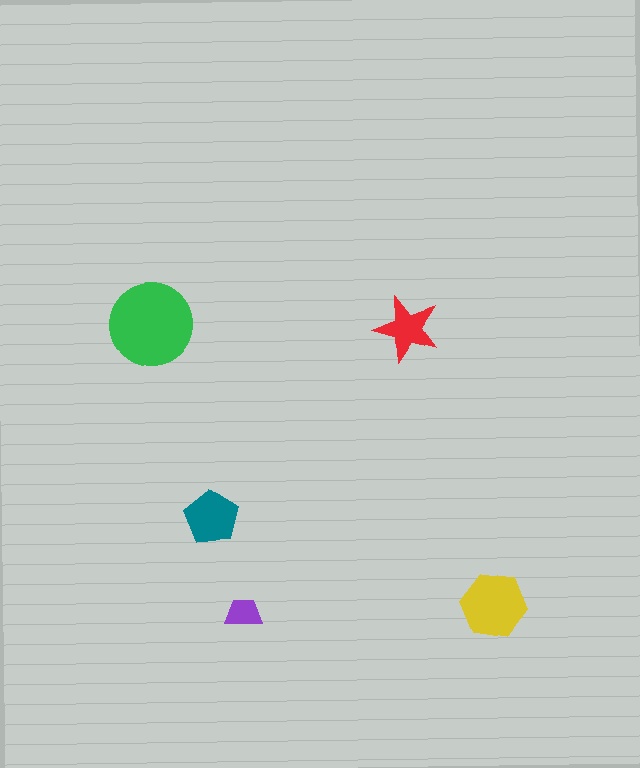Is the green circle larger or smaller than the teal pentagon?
Larger.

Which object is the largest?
The green circle.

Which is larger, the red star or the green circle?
The green circle.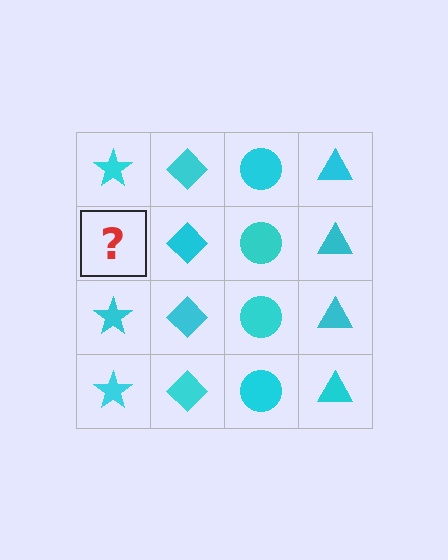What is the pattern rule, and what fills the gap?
The rule is that each column has a consistent shape. The gap should be filled with a cyan star.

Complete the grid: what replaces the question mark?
The question mark should be replaced with a cyan star.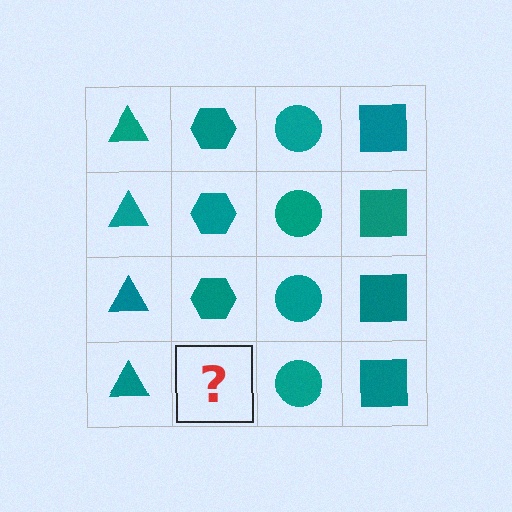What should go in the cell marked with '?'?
The missing cell should contain a teal hexagon.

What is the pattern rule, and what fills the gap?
The rule is that each column has a consistent shape. The gap should be filled with a teal hexagon.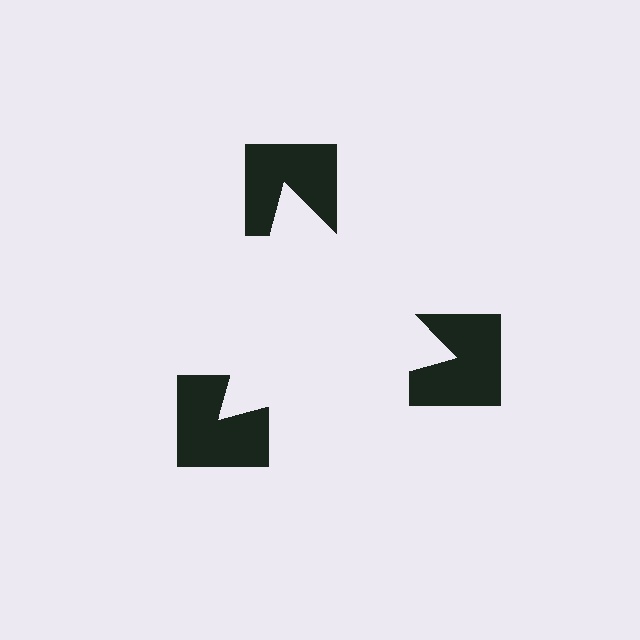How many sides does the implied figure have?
3 sides.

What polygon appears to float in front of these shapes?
An illusory triangle — its edges are inferred from the aligned wedge cuts in the notched squares, not physically drawn.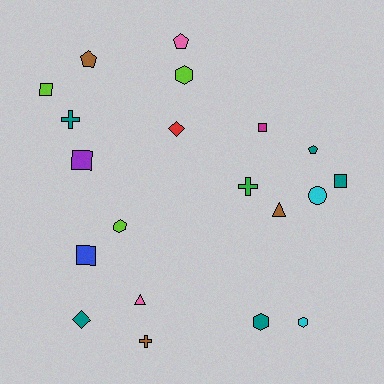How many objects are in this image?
There are 20 objects.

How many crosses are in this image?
There are 3 crosses.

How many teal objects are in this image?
There are 5 teal objects.